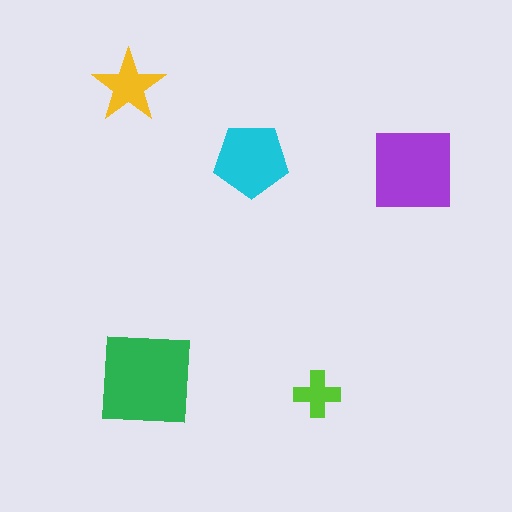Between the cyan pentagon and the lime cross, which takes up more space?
The cyan pentagon.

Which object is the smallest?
The lime cross.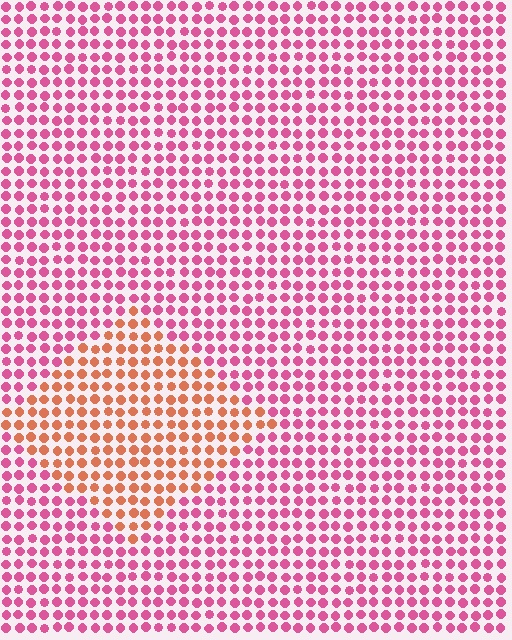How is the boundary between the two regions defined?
The boundary is defined purely by a slight shift in hue (about 45 degrees). Spacing, size, and orientation are identical on both sides.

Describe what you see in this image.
The image is filled with small pink elements in a uniform arrangement. A diamond-shaped region is visible where the elements are tinted to a slightly different hue, forming a subtle color boundary.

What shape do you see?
I see a diamond.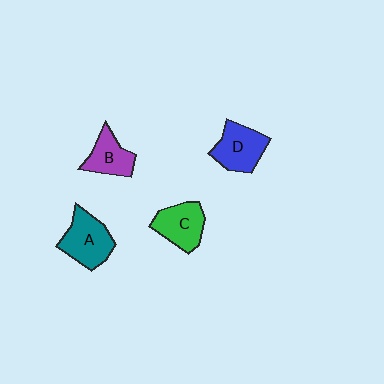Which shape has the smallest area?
Shape B (purple).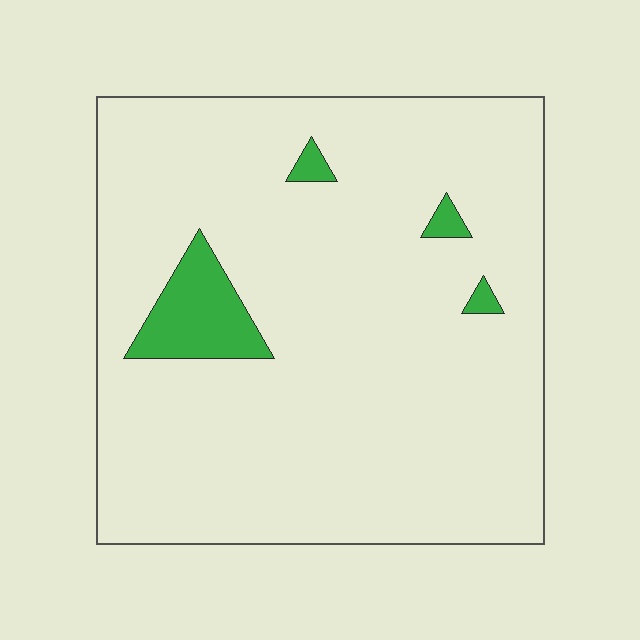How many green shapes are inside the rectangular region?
4.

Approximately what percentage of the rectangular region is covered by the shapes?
Approximately 5%.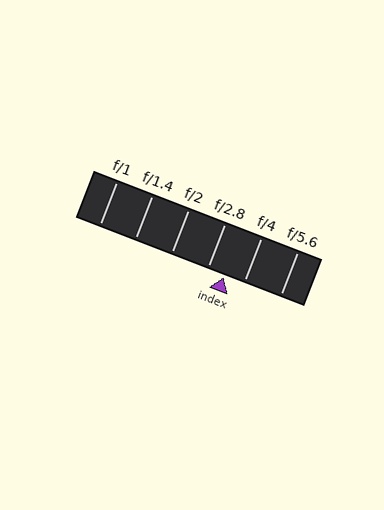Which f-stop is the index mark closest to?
The index mark is closest to f/2.8.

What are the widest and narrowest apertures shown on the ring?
The widest aperture shown is f/1 and the narrowest is f/5.6.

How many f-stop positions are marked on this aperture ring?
There are 6 f-stop positions marked.